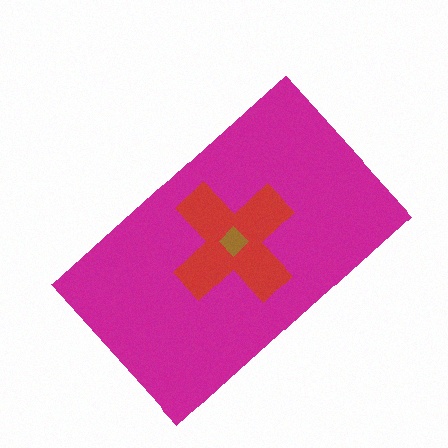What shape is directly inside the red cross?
The brown diamond.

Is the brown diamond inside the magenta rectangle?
Yes.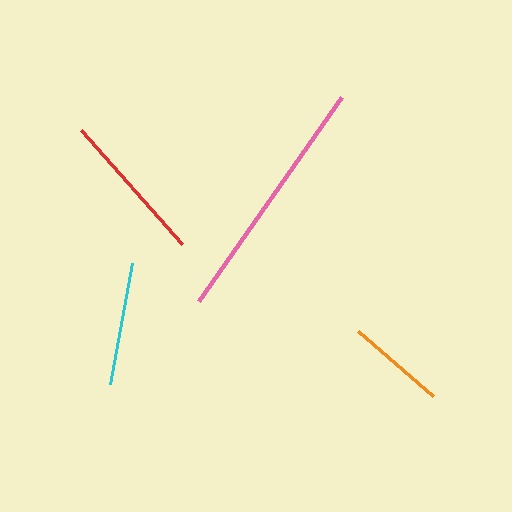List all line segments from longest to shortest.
From longest to shortest: pink, red, cyan, orange.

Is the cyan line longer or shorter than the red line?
The red line is longer than the cyan line.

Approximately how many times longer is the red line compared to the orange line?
The red line is approximately 1.5 times the length of the orange line.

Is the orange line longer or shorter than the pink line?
The pink line is longer than the orange line.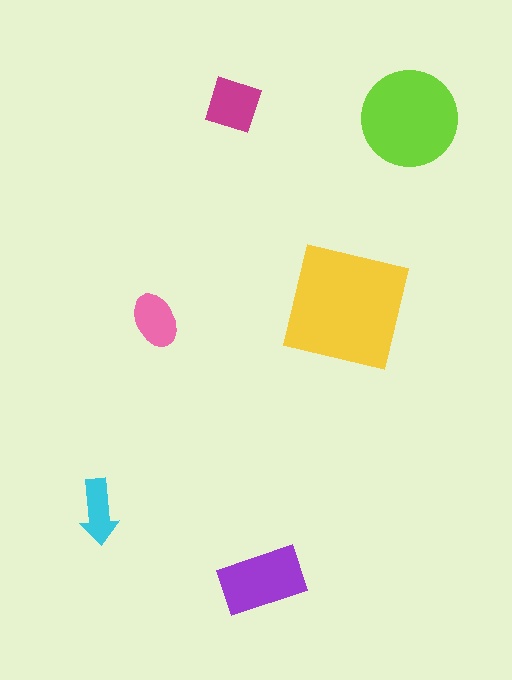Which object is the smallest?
The cyan arrow.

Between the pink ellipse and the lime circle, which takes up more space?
The lime circle.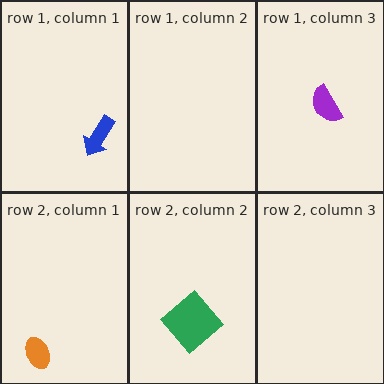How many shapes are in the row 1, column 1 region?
1.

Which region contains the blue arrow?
The row 1, column 1 region.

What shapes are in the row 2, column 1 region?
The orange ellipse.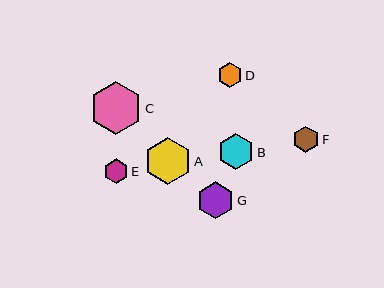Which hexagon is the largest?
Hexagon C is the largest with a size of approximately 52 pixels.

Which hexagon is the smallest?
Hexagon E is the smallest with a size of approximately 25 pixels.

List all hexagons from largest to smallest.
From largest to smallest: C, A, G, B, F, D, E.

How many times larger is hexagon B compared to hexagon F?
Hexagon B is approximately 1.4 times the size of hexagon F.